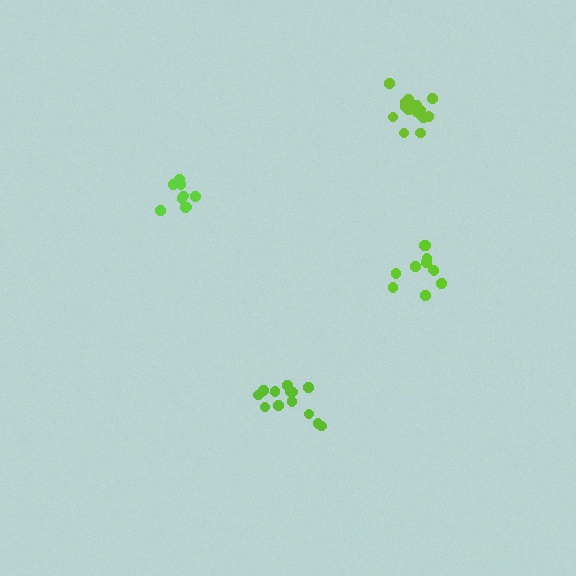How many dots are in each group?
Group 1: 13 dots, Group 2: 9 dots, Group 3: 15 dots, Group 4: 11 dots (48 total).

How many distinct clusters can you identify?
There are 4 distinct clusters.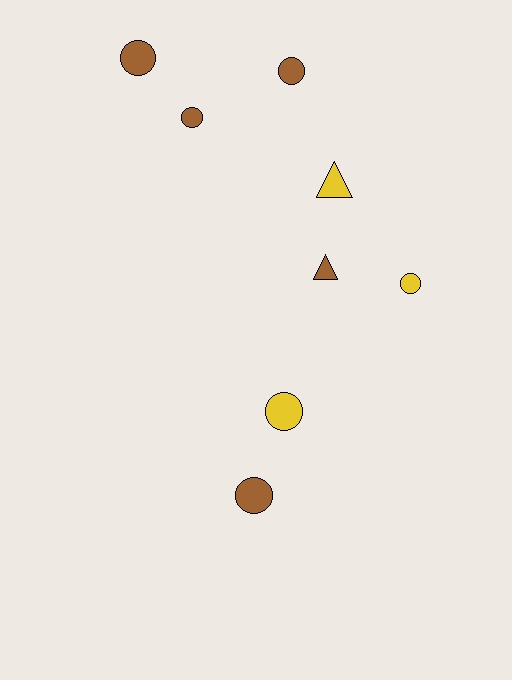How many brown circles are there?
There are 4 brown circles.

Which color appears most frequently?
Brown, with 5 objects.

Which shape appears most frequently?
Circle, with 6 objects.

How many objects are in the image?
There are 8 objects.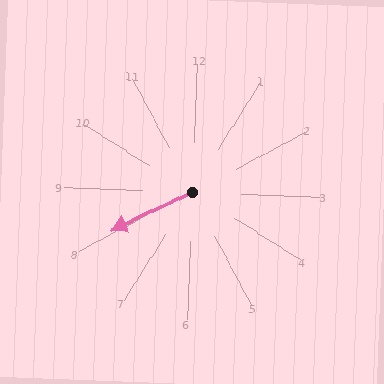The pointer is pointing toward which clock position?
Roughly 8 o'clock.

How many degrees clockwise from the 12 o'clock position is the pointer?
Approximately 243 degrees.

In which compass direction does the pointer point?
Southwest.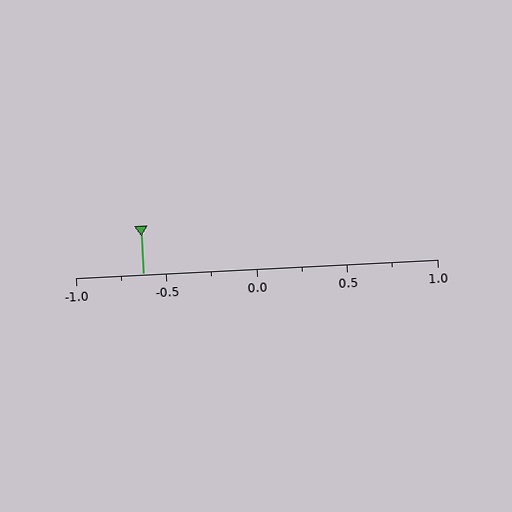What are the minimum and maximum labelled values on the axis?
The axis runs from -1.0 to 1.0.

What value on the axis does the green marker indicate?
The marker indicates approximately -0.62.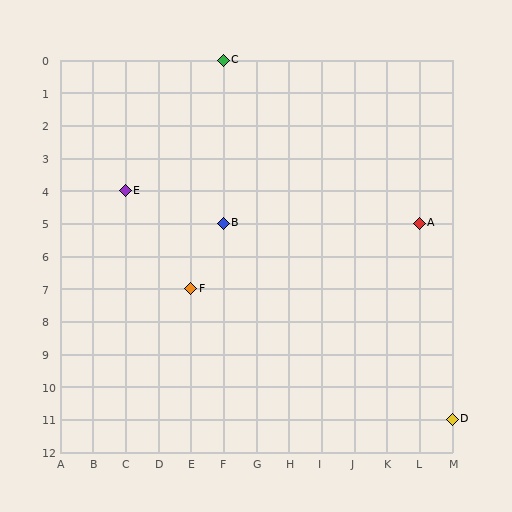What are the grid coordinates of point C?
Point C is at grid coordinates (F, 0).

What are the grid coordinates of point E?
Point E is at grid coordinates (C, 4).